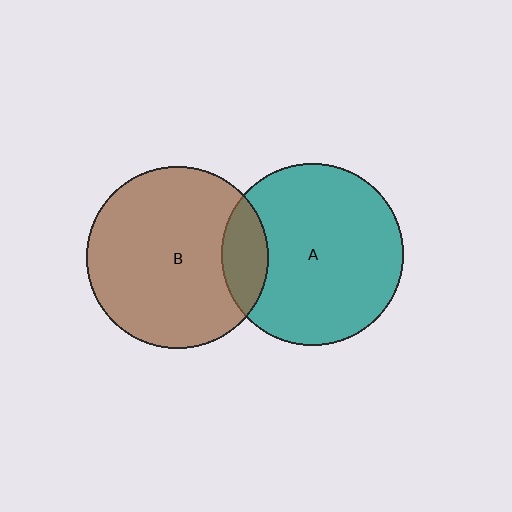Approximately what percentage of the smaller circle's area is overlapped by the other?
Approximately 15%.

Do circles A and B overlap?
Yes.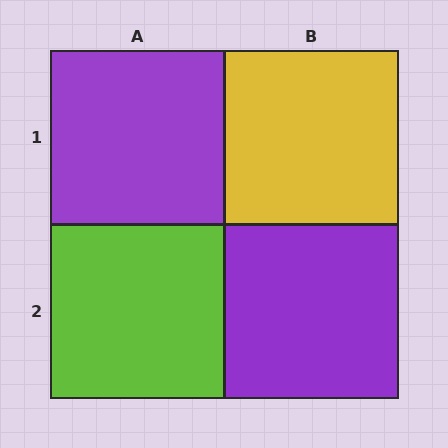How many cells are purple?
2 cells are purple.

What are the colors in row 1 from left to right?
Purple, yellow.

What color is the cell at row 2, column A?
Lime.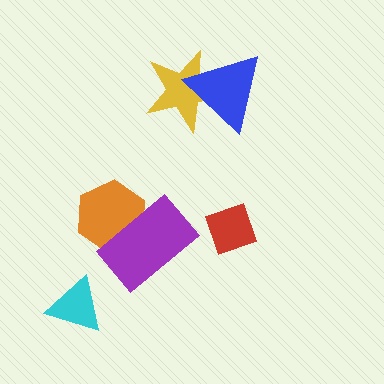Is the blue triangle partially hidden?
No, no other shape covers it.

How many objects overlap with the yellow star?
1 object overlaps with the yellow star.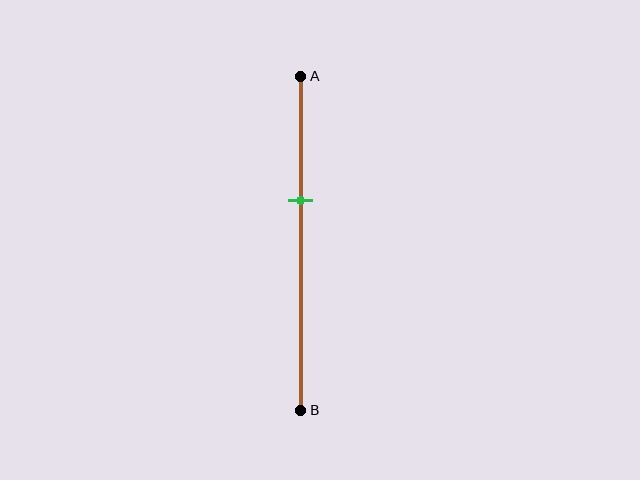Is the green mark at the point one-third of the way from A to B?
No, the mark is at about 35% from A, not at the 33% one-third point.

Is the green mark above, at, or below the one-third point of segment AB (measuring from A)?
The green mark is below the one-third point of segment AB.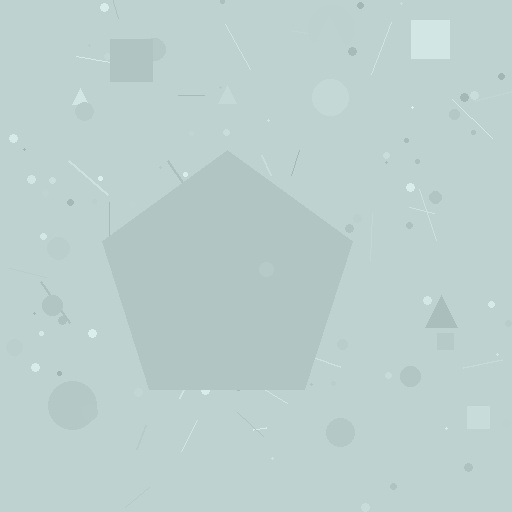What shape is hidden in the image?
A pentagon is hidden in the image.